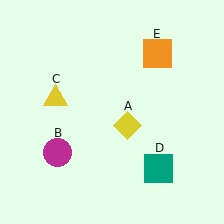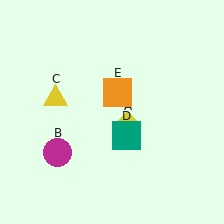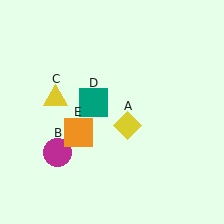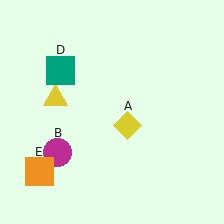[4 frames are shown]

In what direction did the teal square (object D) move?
The teal square (object D) moved up and to the left.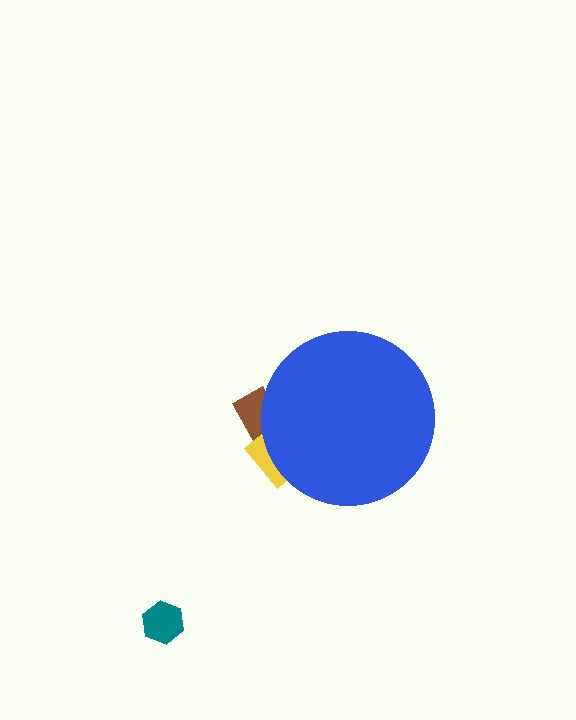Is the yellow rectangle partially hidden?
Yes, the yellow rectangle is partially hidden behind the blue circle.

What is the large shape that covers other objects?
A blue circle.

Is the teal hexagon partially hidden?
No, the teal hexagon is fully visible.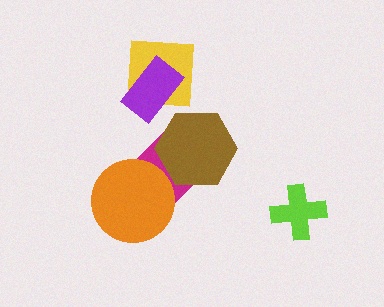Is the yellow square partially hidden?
Yes, it is partially covered by another shape.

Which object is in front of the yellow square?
The purple rectangle is in front of the yellow square.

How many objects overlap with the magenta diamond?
2 objects overlap with the magenta diamond.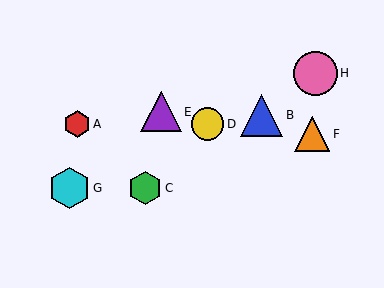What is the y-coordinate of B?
Object B is at y≈115.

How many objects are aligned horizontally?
2 objects (C, G) are aligned horizontally.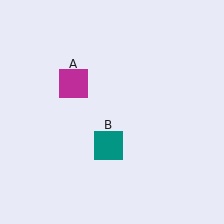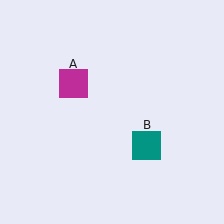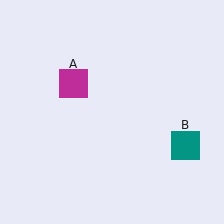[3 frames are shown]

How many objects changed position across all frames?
1 object changed position: teal square (object B).